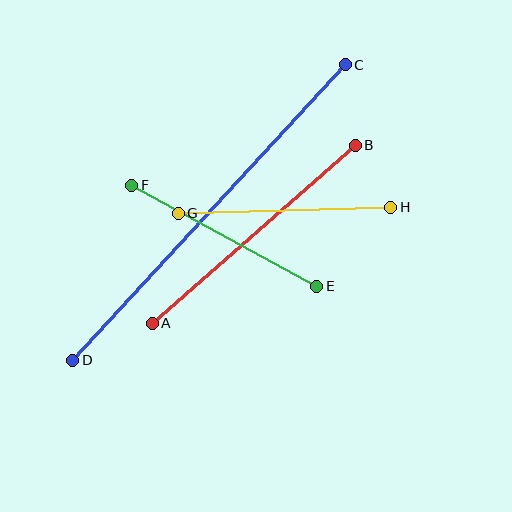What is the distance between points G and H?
The distance is approximately 212 pixels.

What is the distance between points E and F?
The distance is approximately 211 pixels.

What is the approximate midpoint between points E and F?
The midpoint is at approximately (224, 236) pixels.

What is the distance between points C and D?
The distance is approximately 402 pixels.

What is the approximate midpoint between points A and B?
The midpoint is at approximately (254, 234) pixels.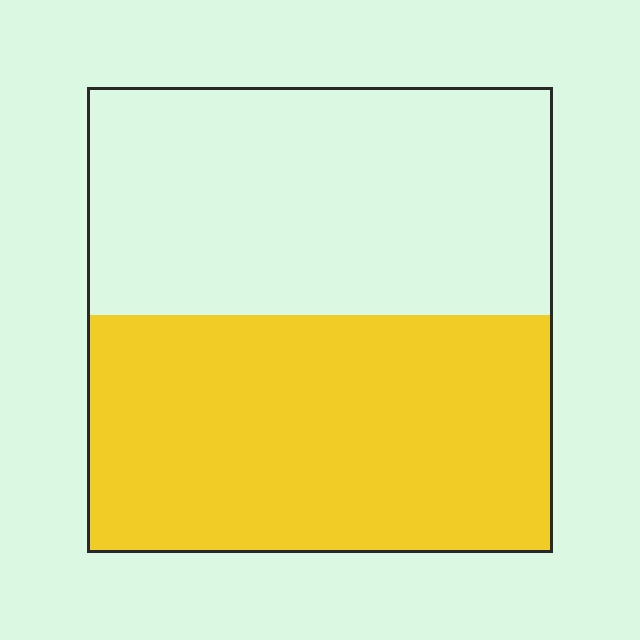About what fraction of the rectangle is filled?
About one half (1/2).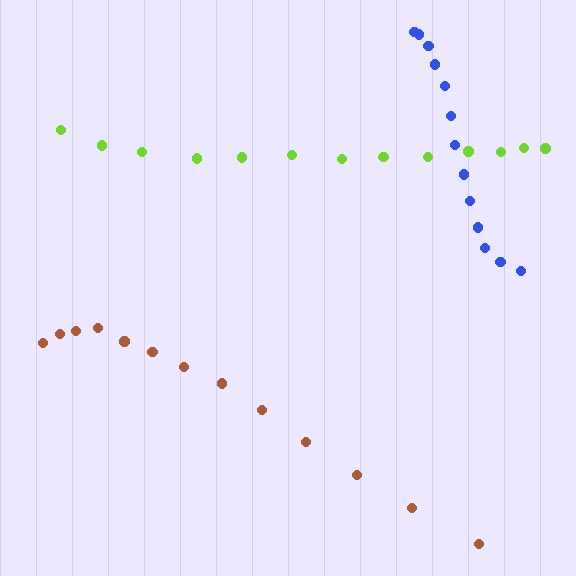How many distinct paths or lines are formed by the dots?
There are 3 distinct paths.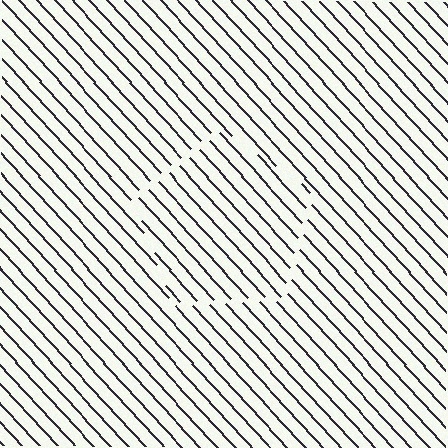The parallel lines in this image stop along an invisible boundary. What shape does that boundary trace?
An illusory pentagon. The interior of the shape contains the same grating, shifted by half a period — the contour is defined by the phase discontinuity where line-ends from the inner and outer gratings abut.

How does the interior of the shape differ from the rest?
The interior of the shape contains the same grating, shifted by half a period — the contour is defined by the phase discontinuity where line-ends from the inner and outer gratings abut.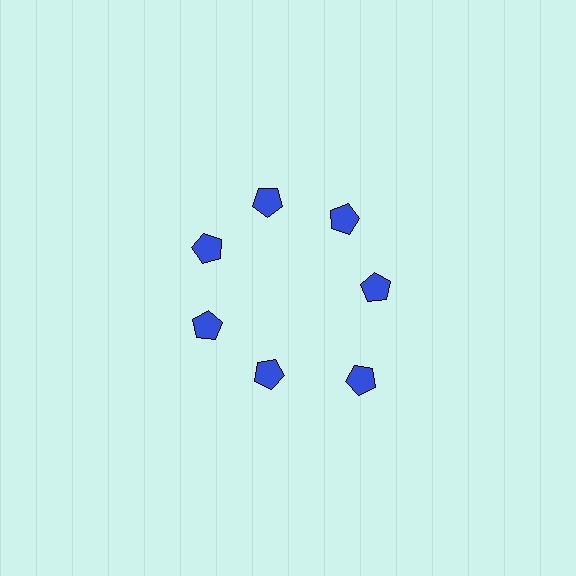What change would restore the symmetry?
The symmetry would be restored by moving it inward, back onto the ring so that all 7 pentagons sit at equal angles and equal distance from the center.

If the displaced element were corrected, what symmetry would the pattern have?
It would have 7-fold rotational symmetry — the pattern would map onto itself every 51 degrees.